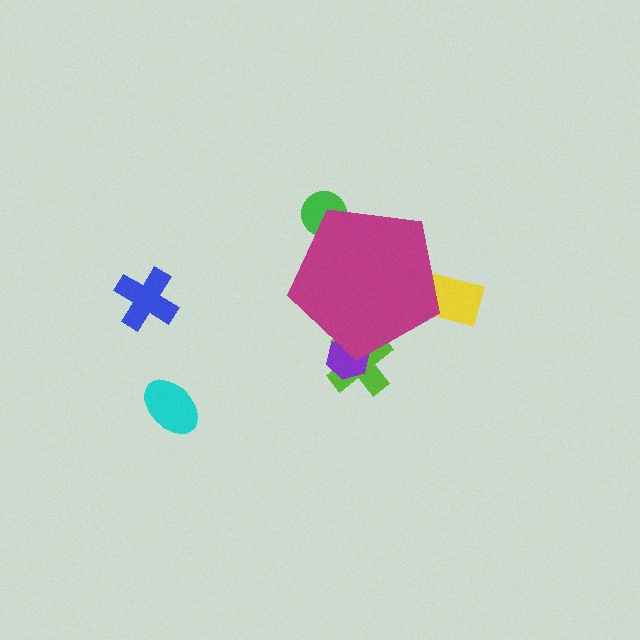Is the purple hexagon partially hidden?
Yes, the purple hexagon is partially hidden behind the magenta pentagon.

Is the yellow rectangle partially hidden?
Yes, the yellow rectangle is partially hidden behind the magenta pentagon.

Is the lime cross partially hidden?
Yes, the lime cross is partially hidden behind the magenta pentagon.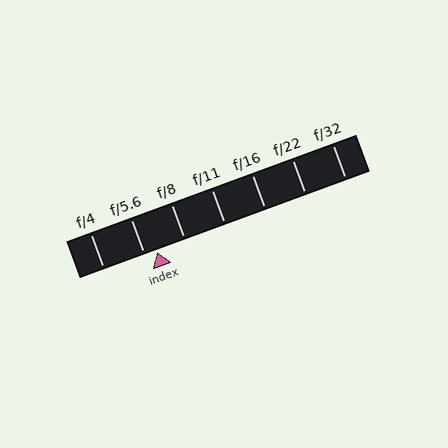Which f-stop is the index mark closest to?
The index mark is closest to f/5.6.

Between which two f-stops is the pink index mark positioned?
The index mark is between f/5.6 and f/8.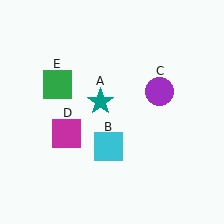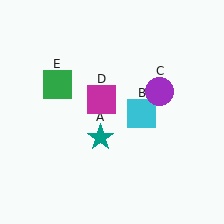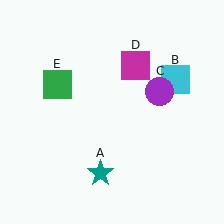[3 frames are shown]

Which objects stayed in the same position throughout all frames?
Purple circle (object C) and green square (object E) remained stationary.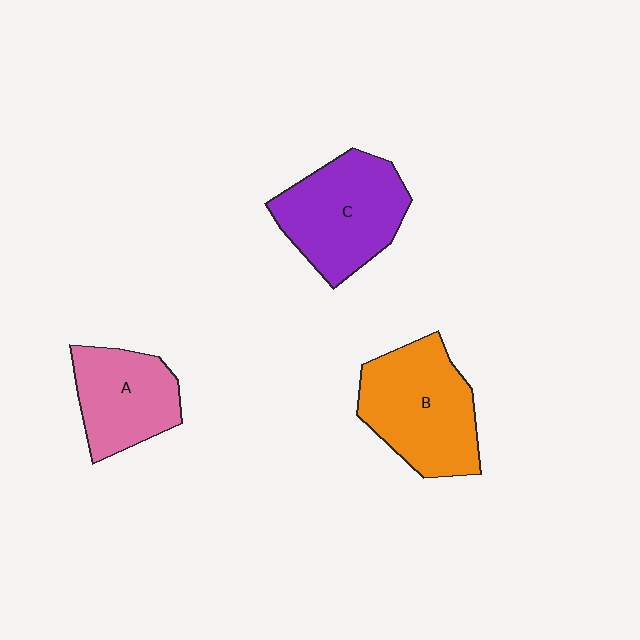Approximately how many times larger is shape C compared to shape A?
Approximately 1.3 times.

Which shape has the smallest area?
Shape A (pink).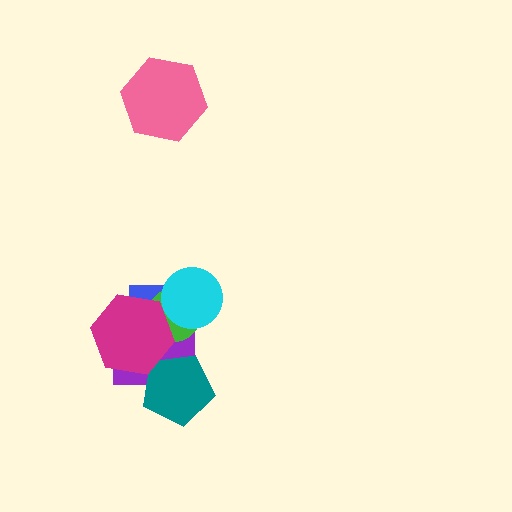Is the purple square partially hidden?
Yes, it is partially covered by another shape.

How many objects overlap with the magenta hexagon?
4 objects overlap with the magenta hexagon.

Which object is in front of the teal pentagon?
The magenta hexagon is in front of the teal pentagon.